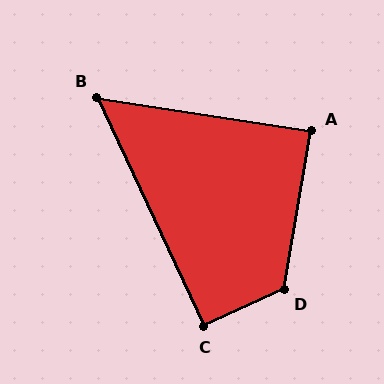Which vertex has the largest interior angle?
D, at approximately 124 degrees.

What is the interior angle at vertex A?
Approximately 89 degrees (approximately right).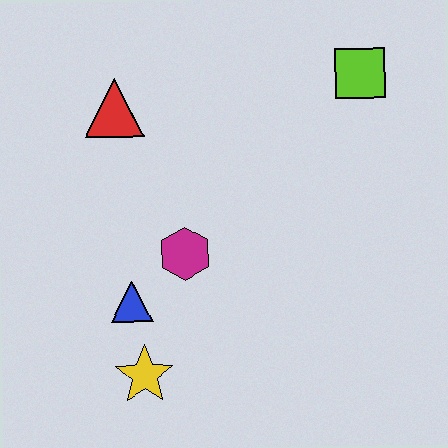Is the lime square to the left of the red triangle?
No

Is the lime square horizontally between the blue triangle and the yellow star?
No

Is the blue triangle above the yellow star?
Yes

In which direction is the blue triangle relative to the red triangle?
The blue triangle is below the red triangle.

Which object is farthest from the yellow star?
The lime square is farthest from the yellow star.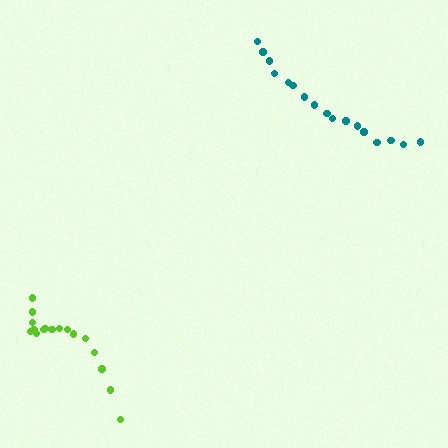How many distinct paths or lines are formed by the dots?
There are 2 distinct paths.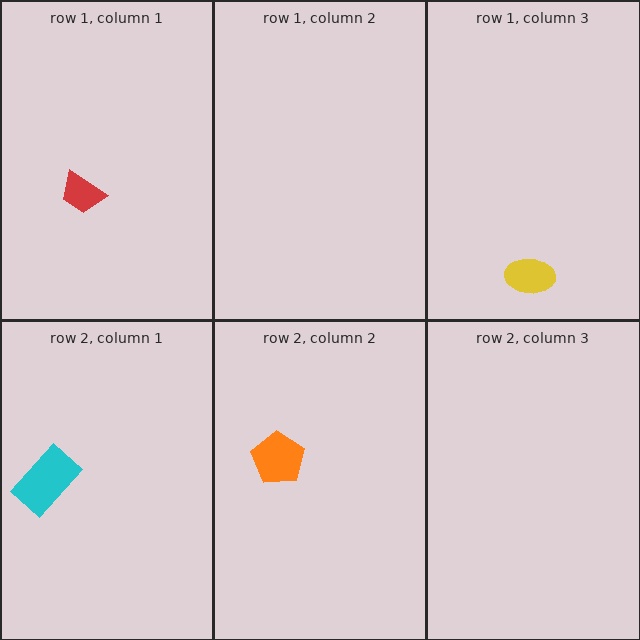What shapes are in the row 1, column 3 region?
The yellow ellipse.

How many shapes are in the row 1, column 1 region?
1.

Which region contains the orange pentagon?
The row 2, column 2 region.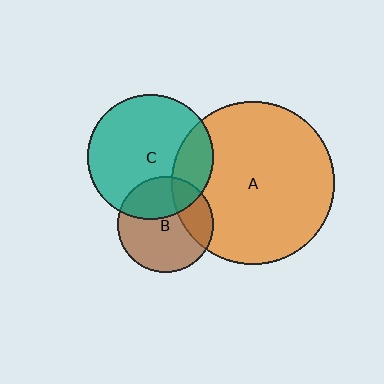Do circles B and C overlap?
Yes.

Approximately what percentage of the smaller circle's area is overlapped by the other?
Approximately 35%.